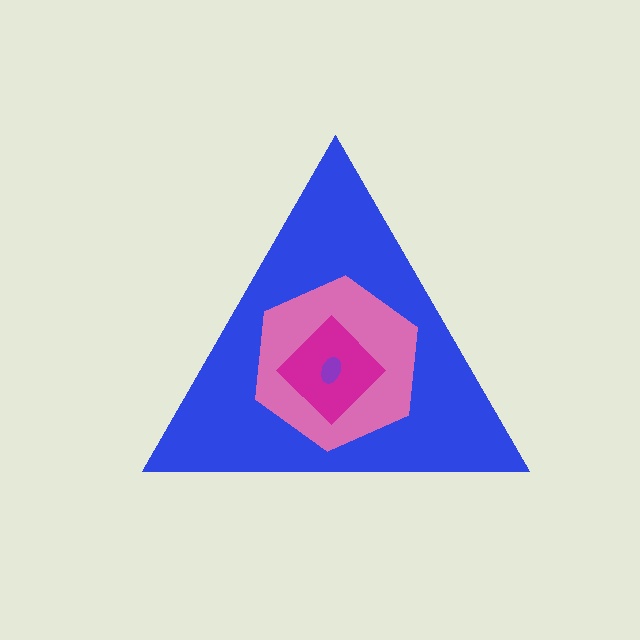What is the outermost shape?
The blue triangle.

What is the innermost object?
The purple ellipse.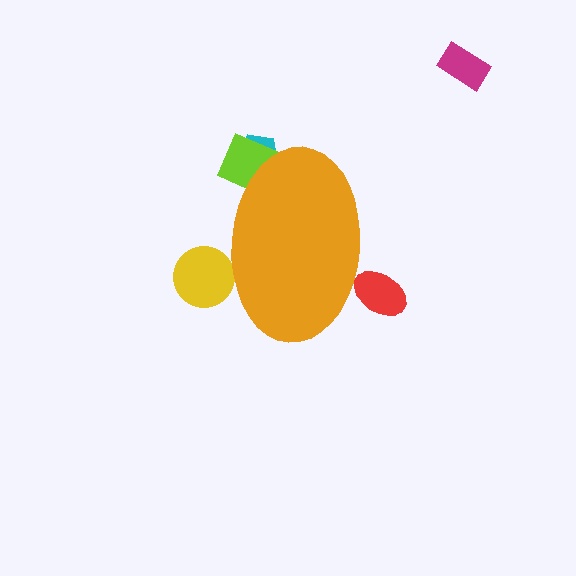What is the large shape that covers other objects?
An orange ellipse.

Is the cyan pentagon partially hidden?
Yes, the cyan pentagon is partially hidden behind the orange ellipse.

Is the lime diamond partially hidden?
Yes, the lime diamond is partially hidden behind the orange ellipse.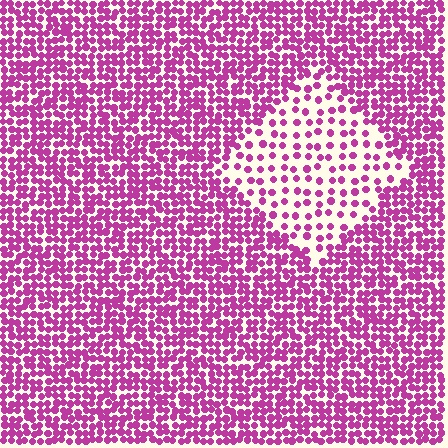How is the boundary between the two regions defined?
The boundary is defined by a change in element density (approximately 2.5x ratio). All elements are the same color, size, and shape.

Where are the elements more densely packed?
The elements are more densely packed outside the diamond boundary.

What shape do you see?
I see a diamond.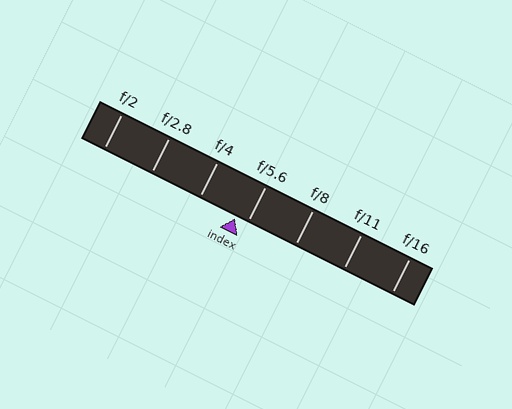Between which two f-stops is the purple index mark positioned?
The index mark is between f/4 and f/5.6.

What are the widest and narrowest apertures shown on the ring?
The widest aperture shown is f/2 and the narrowest is f/16.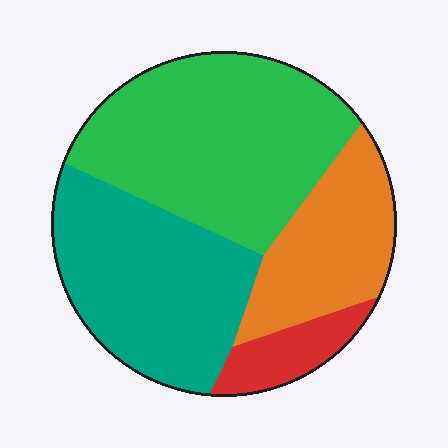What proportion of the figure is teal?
Teal takes up about one third (1/3) of the figure.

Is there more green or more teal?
Green.